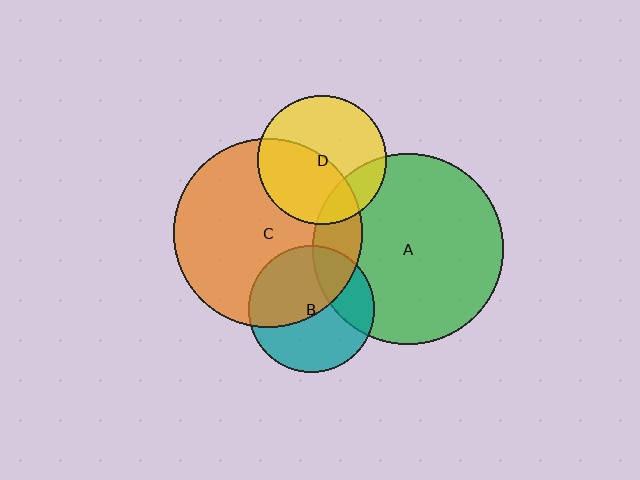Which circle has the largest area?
Circle A (green).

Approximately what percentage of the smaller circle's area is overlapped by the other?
Approximately 20%.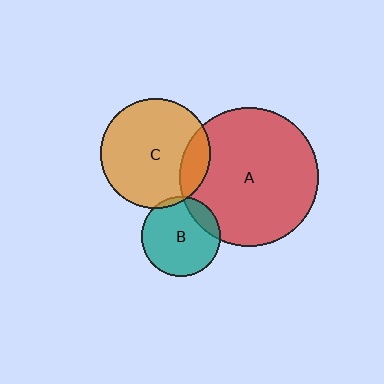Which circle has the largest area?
Circle A (red).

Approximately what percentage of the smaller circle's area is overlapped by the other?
Approximately 15%.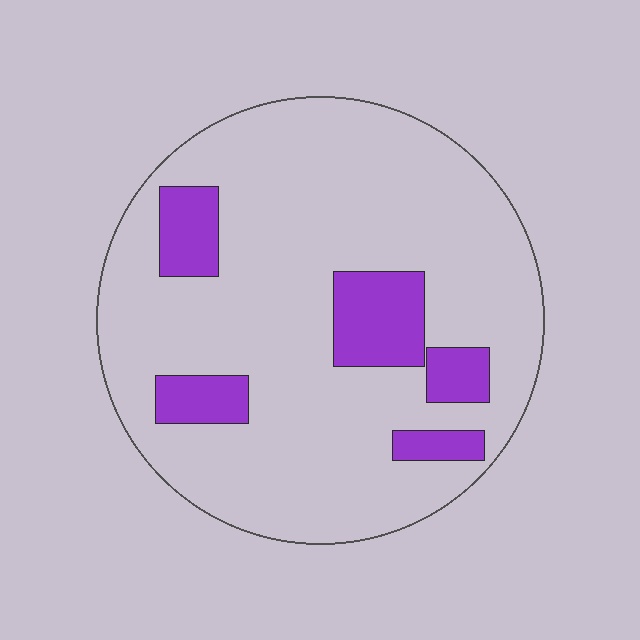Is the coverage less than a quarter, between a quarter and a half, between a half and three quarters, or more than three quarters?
Less than a quarter.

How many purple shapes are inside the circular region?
5.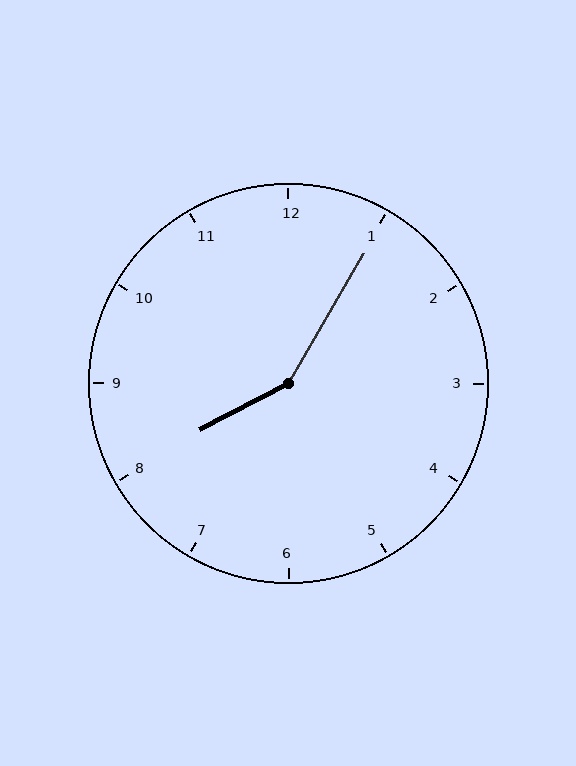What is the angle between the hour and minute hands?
Approximately 148 degrees.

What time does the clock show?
8:05.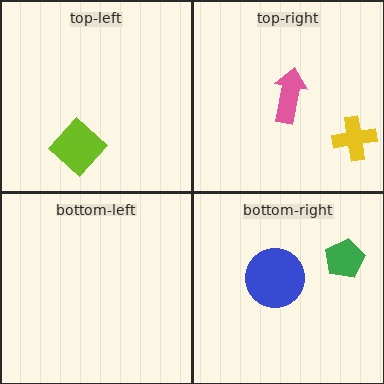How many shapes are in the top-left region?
1.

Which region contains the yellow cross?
The top-right region.